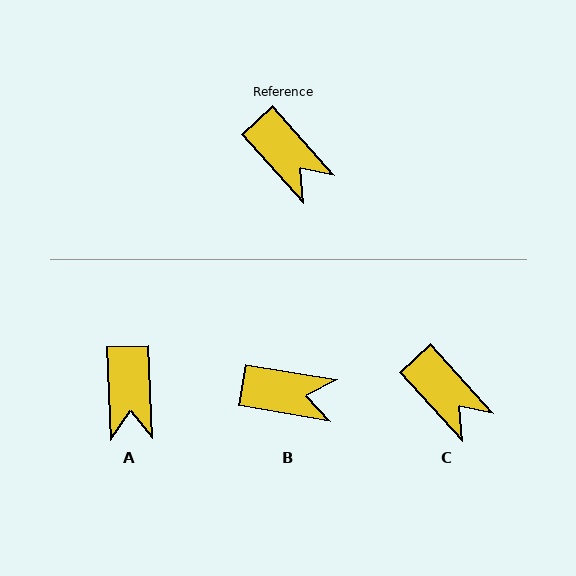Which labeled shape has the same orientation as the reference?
C.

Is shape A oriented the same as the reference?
No, it is off by about 40 degrees.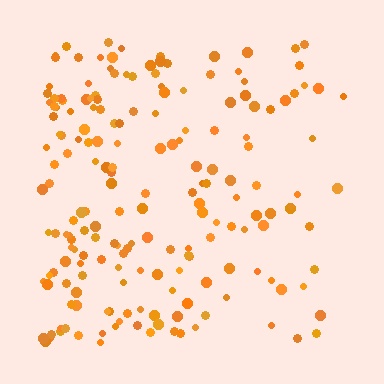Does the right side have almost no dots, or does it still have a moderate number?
Still a moderate number, just noticeably fewer than the left.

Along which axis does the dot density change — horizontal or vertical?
Horizontal.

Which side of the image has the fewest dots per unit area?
The right.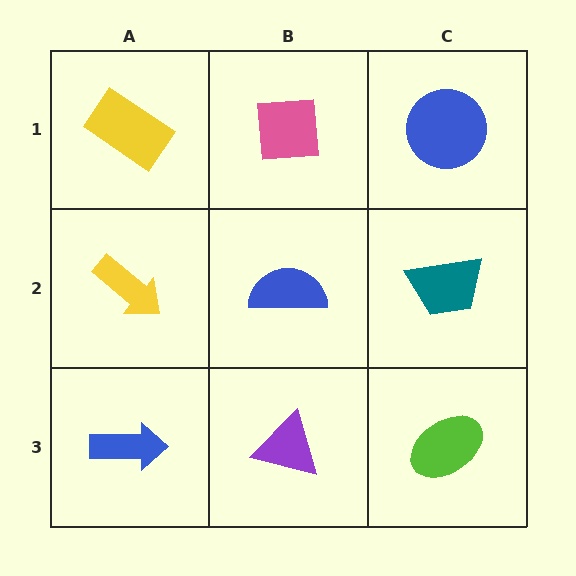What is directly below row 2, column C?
A lime ellipse.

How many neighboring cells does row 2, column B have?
4.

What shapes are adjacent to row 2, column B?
A pink square (row 1, column B), a purple triangle (row 3, column B), a yellow arrow (row 2, column A), a teal trapezoid (row 2, column C).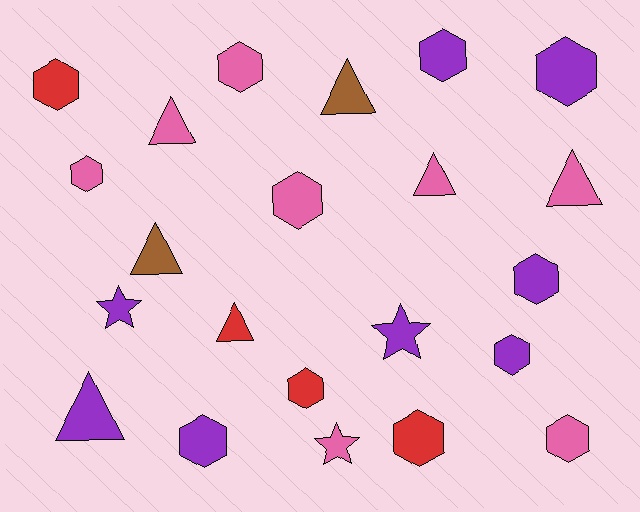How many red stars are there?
There are no red stars.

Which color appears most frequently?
Pink, with 8 objects.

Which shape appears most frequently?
Hexagon, with 12 objects.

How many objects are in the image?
There are 22 objects.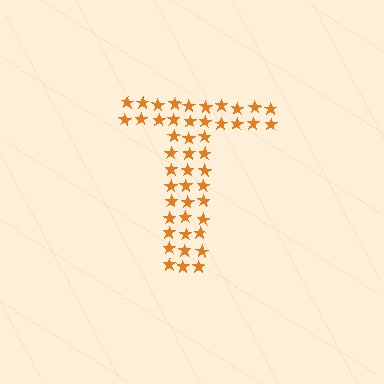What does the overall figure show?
The overall figure shows the letter T.